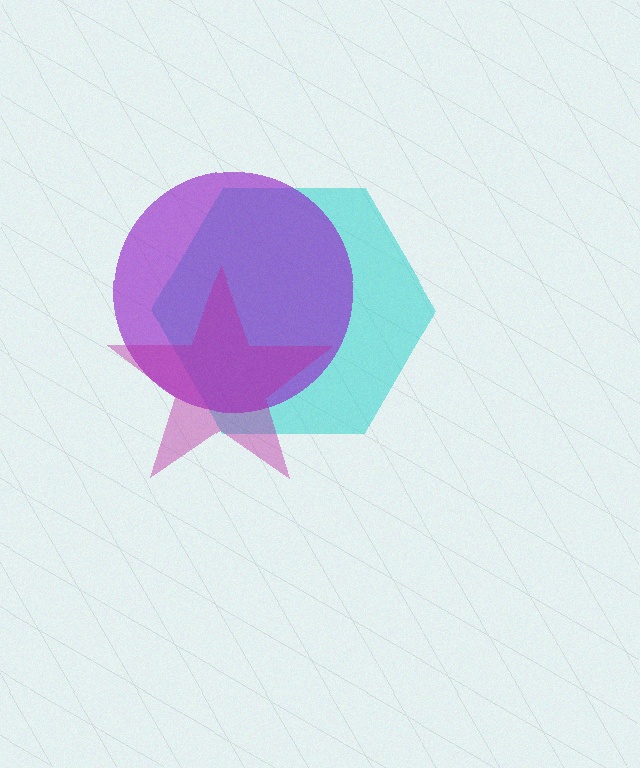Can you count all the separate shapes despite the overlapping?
Yes, there are 3 separate shapes.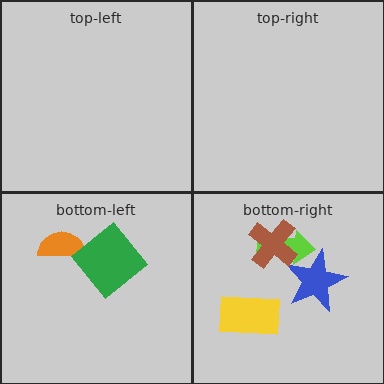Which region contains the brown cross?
The bottom-right region.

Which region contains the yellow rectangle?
The bottom-right region.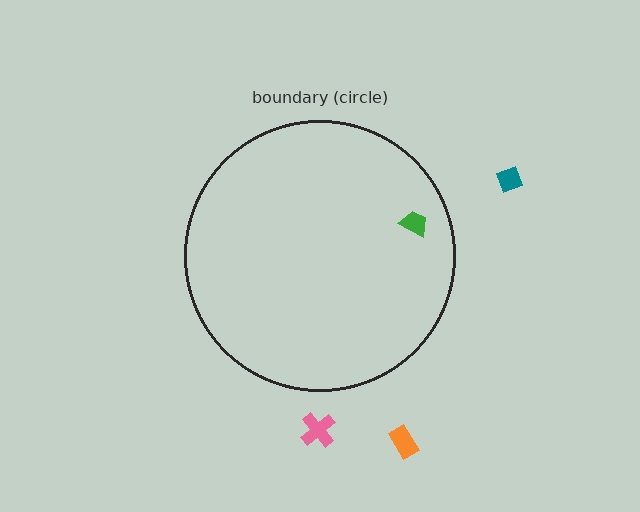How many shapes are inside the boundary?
1 inside, 3 outside.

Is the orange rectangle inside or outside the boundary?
Outside.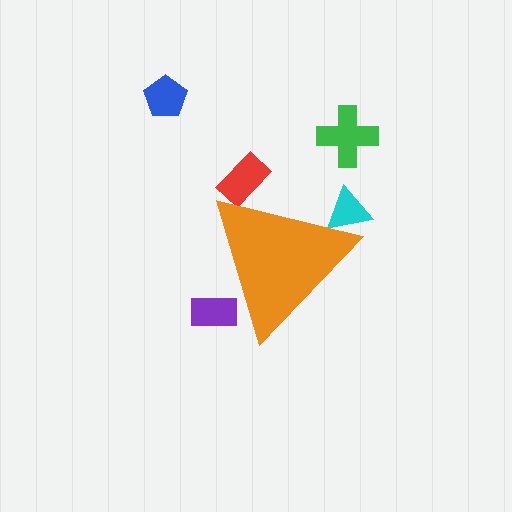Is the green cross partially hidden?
No, the green cross is fully visible.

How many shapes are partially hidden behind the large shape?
3 shapes are partially hidden.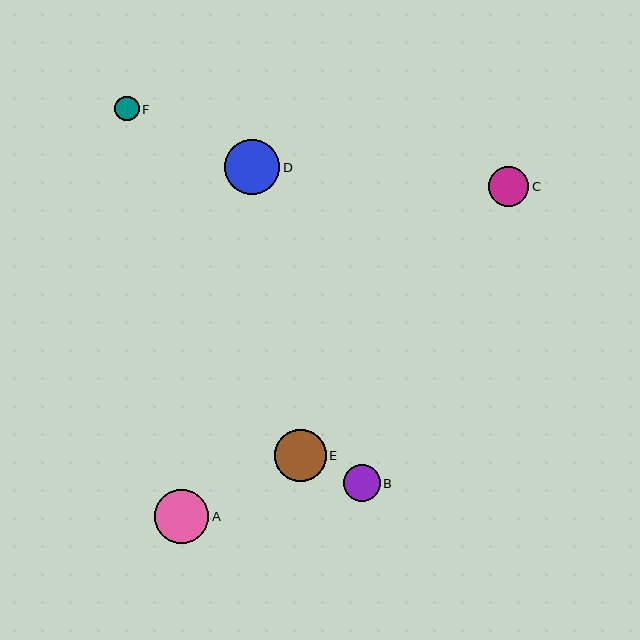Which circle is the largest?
Circle D is the largest with a size of approximately 55 pixels.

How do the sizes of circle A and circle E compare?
Circle A and circle E are approximately the same size.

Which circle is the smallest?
Circle F is the smallest with a size of approximately 25 pixels.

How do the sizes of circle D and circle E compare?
Circle D and circle E are approximately the same size.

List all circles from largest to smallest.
From largest to smallest: D, A, E, C, B, F.